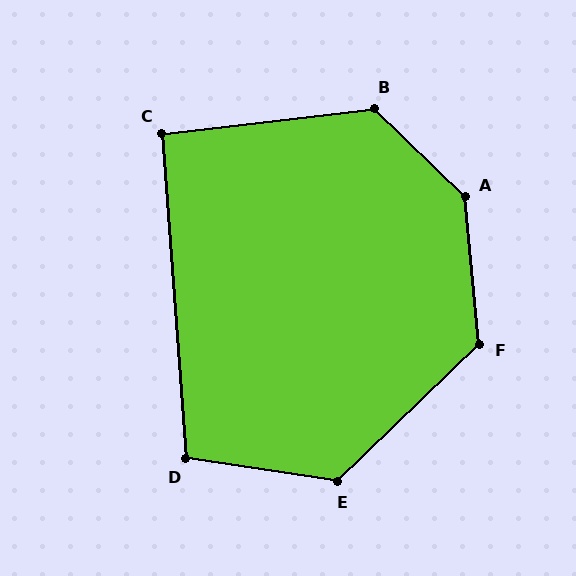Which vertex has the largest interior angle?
A, at approximately 140 degrees.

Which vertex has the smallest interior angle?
C, at approximately 93 degrees.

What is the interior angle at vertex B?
Approximately 129 degrees (obtuse).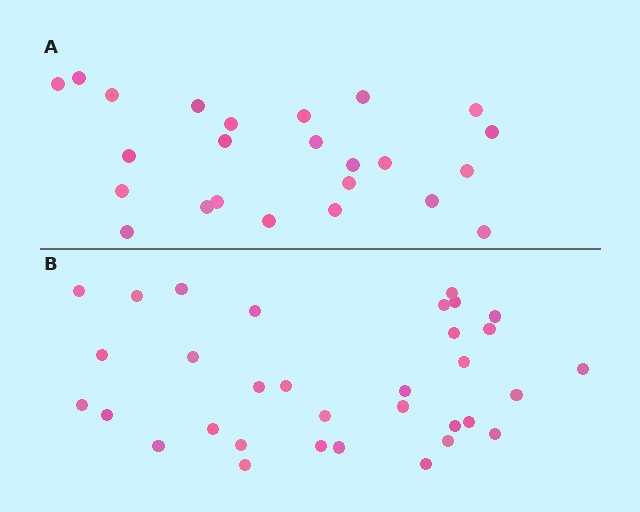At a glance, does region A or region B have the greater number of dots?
Region B (the bottom region) has more dots.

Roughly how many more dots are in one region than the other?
Region B has roughly 8 or so more dots than region A.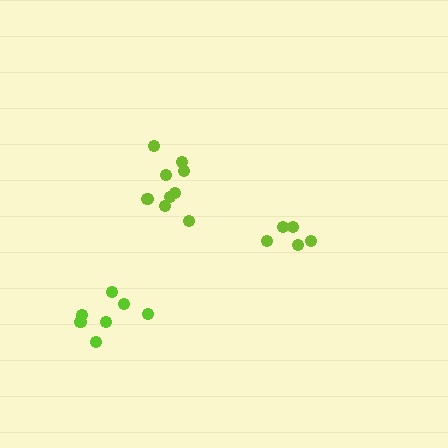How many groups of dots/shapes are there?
There are 3 groups.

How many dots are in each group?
Group 1: 10 dots, Group 2: 7 dots, Group 3: 5 dots (22 total).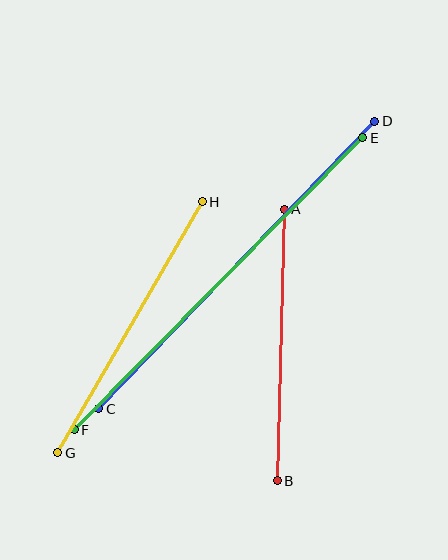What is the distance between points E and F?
The distance is approximately 411 pixels.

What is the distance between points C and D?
The distance is approximately 398 pixels.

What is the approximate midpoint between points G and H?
The midpoint is at approximately (130, 327) pixels.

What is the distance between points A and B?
The distance is approximately 272 pixels.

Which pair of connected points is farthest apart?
Points E and F are farthest apart.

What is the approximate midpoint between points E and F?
The midpoint is at approximately (219, 284) pixels.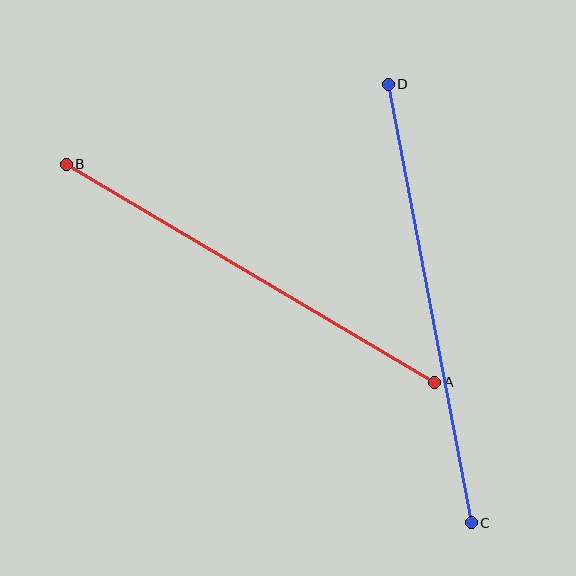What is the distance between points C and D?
The distance is approximately 447 pixels.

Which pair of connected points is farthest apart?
Points C and D are farthest apart.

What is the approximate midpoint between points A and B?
The midpoint is at approximately (251, 273) pixels.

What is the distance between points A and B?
The distance is approximately 428 pixels.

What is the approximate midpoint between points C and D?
The midpoint is at approximately (430, 304) pixels.